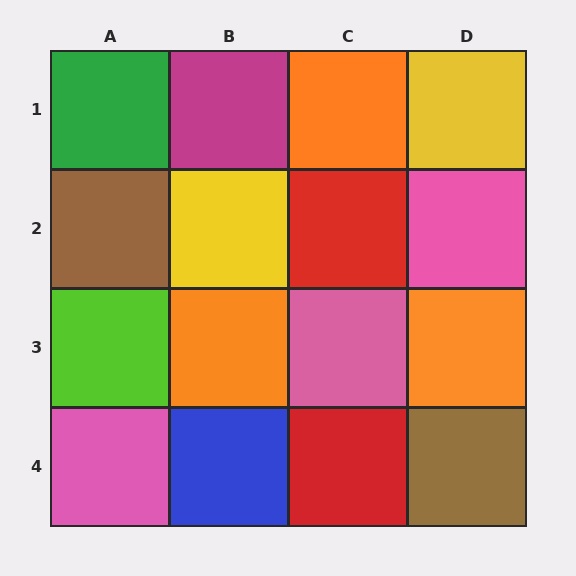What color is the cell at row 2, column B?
Yellow.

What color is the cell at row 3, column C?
Pink.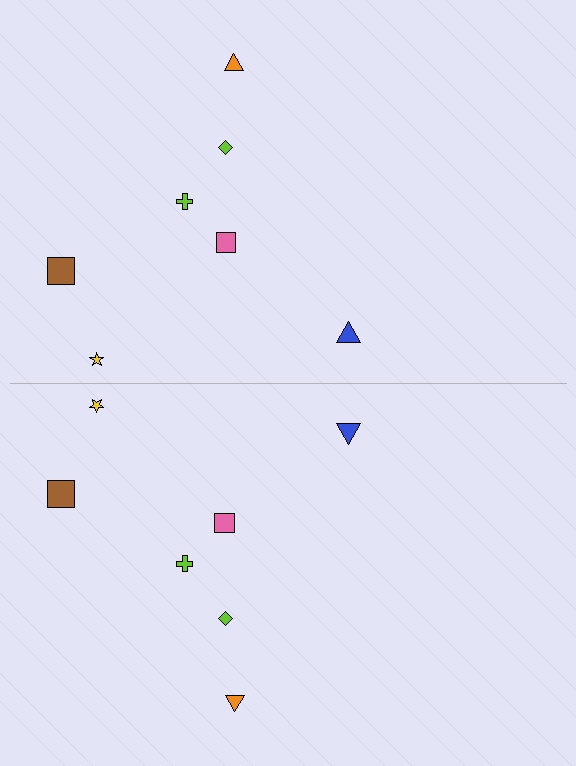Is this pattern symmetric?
Yes, this pattern has bilateral (reflection) symmetry.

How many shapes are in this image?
There are 14 shapes in this image.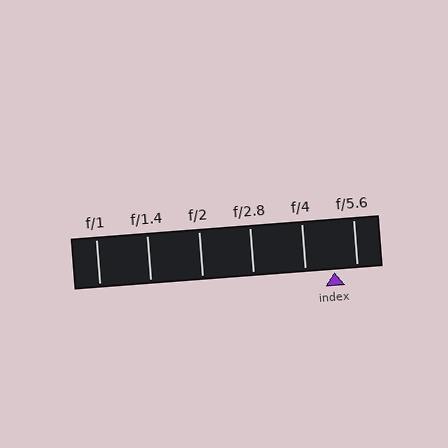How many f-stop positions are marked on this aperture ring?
There are 6 f-stop positions marked.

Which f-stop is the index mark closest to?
The index mark is closest to f/5.6.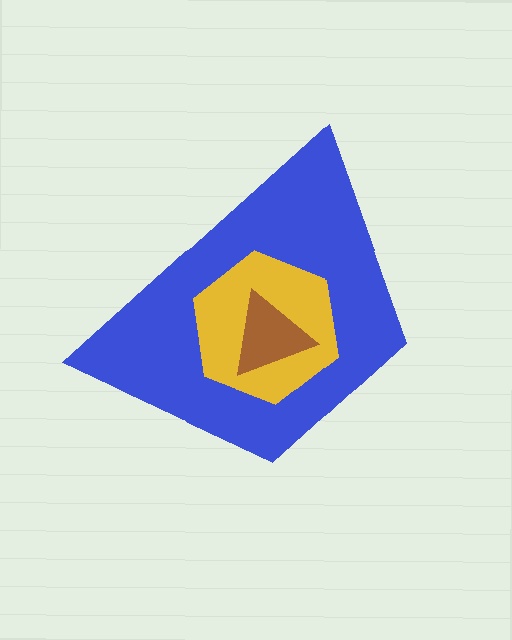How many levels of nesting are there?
3.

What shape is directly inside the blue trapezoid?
The yellow hexagon.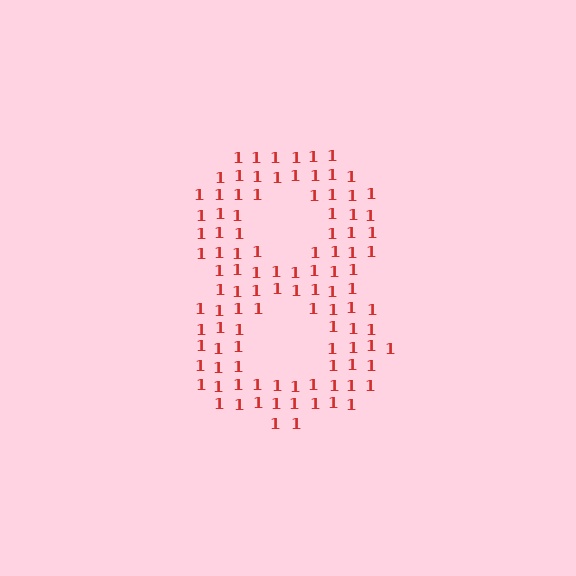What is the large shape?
The large shape is the digit 8.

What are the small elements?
The small elements are digit 1's.